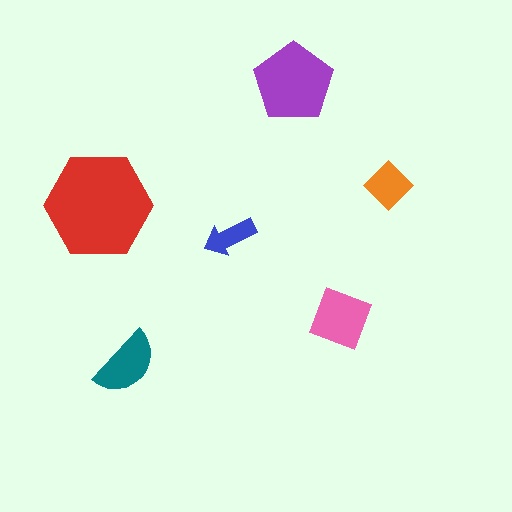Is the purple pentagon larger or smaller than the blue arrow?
Larger.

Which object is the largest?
The red hexagon.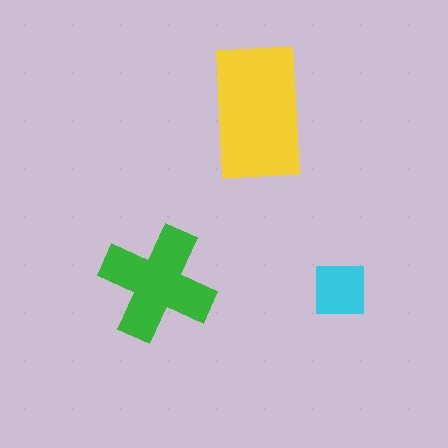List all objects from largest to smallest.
The yellow rectangle, the green cross, the cyan square.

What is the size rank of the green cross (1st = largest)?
2nd.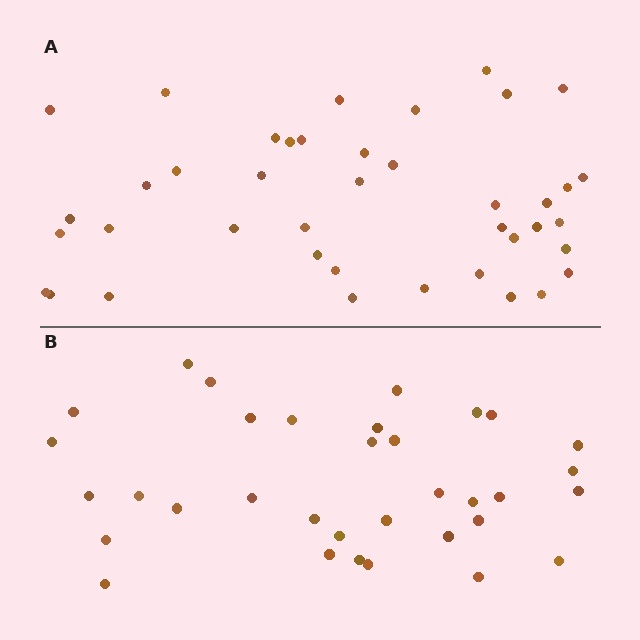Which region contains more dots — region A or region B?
Region A (the top region) has more dots.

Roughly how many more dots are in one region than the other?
Region A has roughly 8 or so more dots than region B.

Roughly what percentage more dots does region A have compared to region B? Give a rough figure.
About 20% more.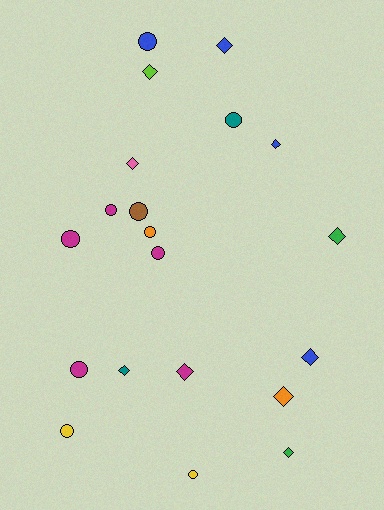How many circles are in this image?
There are 10 circles.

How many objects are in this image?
There are 20 objects.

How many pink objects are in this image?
There is 1 pink object.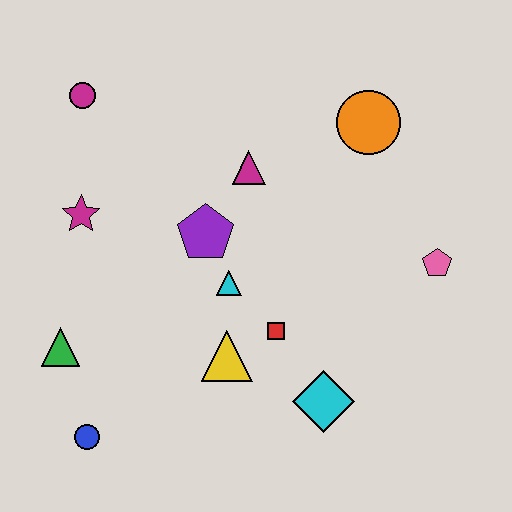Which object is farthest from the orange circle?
The blue circle is farthest from the orange circle.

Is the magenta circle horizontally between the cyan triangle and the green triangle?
Yes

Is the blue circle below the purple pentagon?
Yes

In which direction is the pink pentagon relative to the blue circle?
The pink pentagon is to the right of the blue circle.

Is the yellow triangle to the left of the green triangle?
No